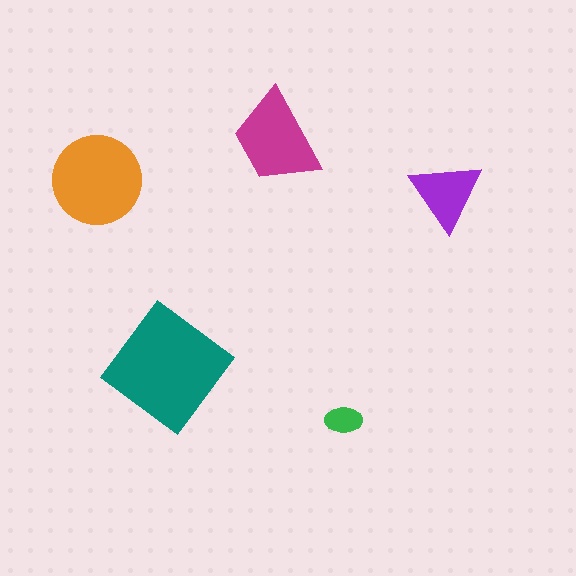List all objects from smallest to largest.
The green ellipse, the purple triangle, the magenta trapezoid, the orange circle, the teal diamond.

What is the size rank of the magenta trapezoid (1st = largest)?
3rd.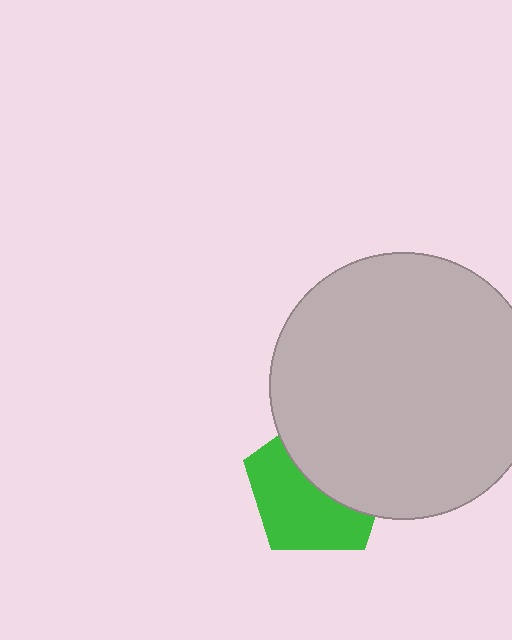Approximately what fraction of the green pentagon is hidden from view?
Roughly 47% of the green pentagon is hidden behind the light gray circle.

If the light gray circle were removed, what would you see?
You would see the complete green pentagon.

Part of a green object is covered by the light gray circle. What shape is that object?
It is a pentagon.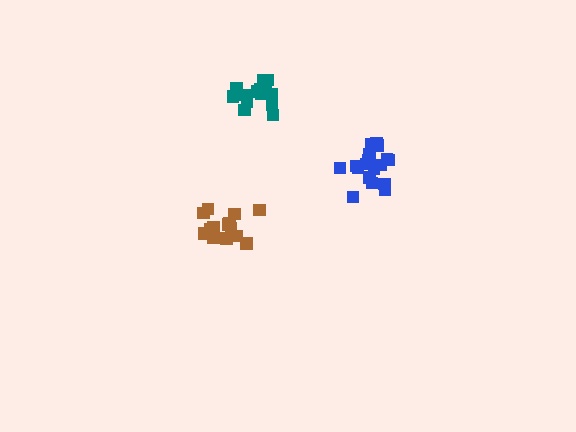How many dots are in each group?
Group 1: 18 dots, Group 2: 16 dots, Group 3: 15 dots (49 total).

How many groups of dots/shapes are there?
There are 3 groups.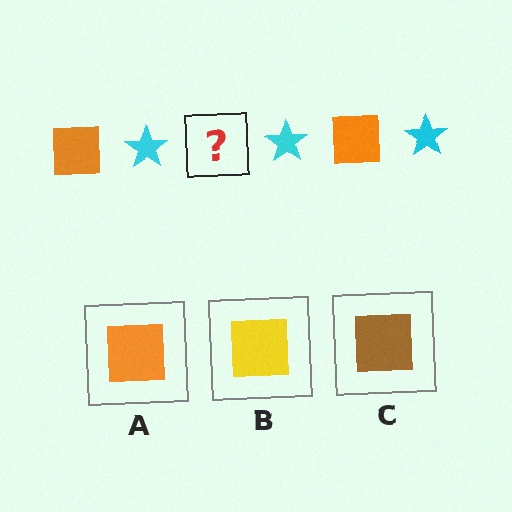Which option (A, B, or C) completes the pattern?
A.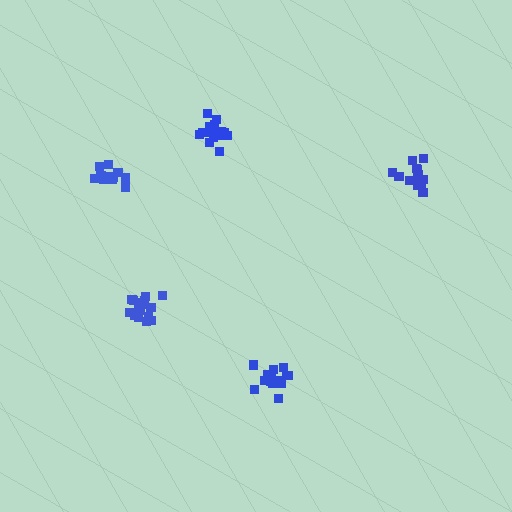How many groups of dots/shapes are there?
There are 5 groups.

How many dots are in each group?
Group 1: 12 dots, Group 2: 13 dots, Group 3: 14 dots, Group 4: 16 dots, Group 5: 16 dots (71 total).